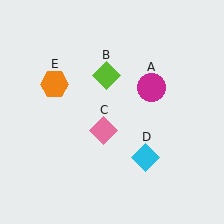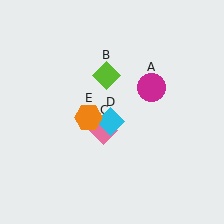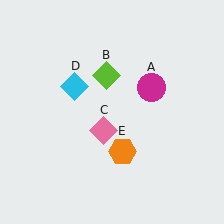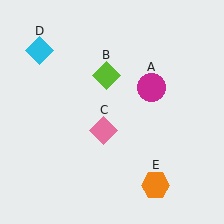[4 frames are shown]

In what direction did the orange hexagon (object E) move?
The orange hexagon (object E) moved down and to the right.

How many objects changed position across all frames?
2 objects changed position: cyan diamond (object D), orange hexagon (object E).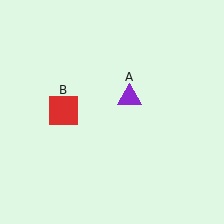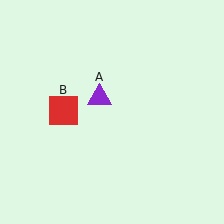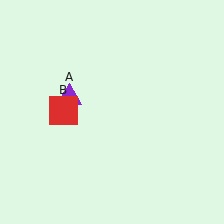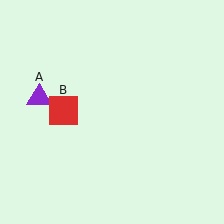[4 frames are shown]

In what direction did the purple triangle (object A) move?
The purple triangle (object A) moved left.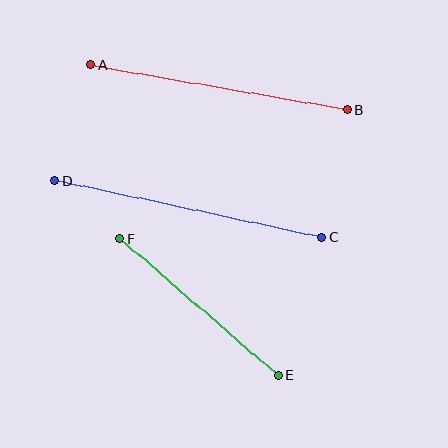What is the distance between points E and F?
The distance is approximately 209 pixels.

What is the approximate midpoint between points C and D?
The midpoint is at approximately (188, 209) pixels.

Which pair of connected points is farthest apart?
Points C and D are farthest apart.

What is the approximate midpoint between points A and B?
The midpoint is at approximately (219, 87) pixels.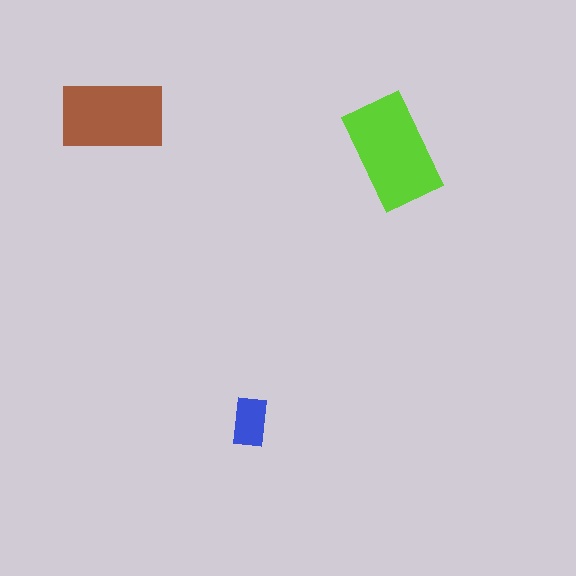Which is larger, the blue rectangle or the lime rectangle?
The lime one.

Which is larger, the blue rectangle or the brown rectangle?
The brown one.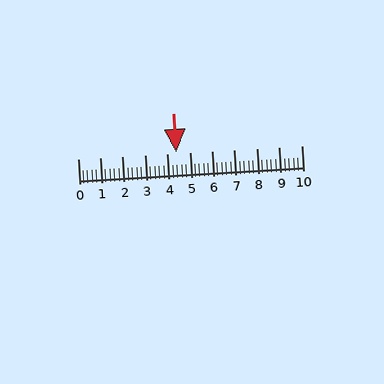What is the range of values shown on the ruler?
The ruler shows values from 0 to 10.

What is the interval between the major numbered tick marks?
The major tick marks are spaced 1 units apart.